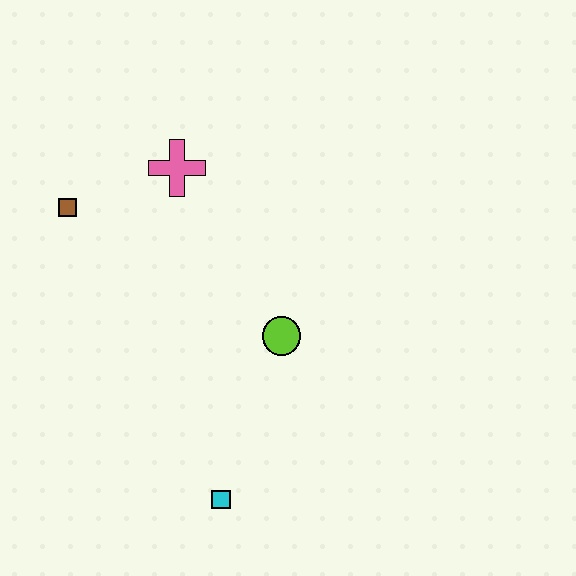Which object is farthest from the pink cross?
The cyan square is farthest from the pink cross.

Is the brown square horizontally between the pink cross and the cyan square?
No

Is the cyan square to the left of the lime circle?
Yes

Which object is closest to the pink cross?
The brown square is closest to the pink cross.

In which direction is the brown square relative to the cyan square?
The brown square is above the cyan square.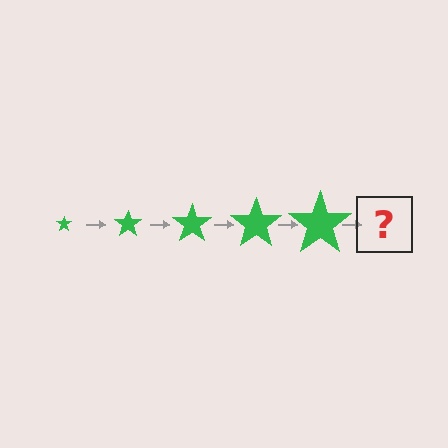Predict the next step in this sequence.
The next step is a green star, larger than the previous one.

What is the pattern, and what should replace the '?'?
The pattern is that the star gets progressively larger each step. The '?' should be a green star, larger than the previous one.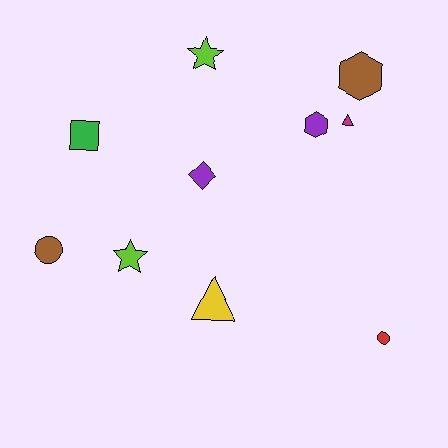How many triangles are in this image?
There are 2 triangles.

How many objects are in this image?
There are 10 objects.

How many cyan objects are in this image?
There are no cyan objects.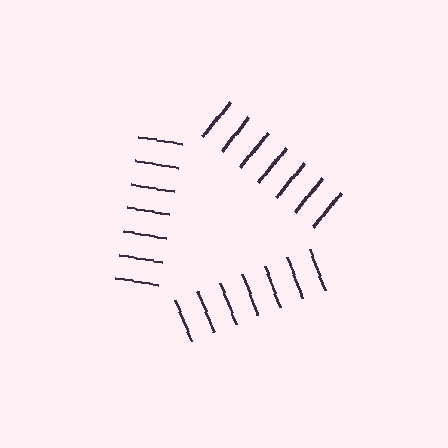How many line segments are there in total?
21 — 7 along each of the 3 edges.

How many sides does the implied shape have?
3 sides — the line-ends trace a triangle.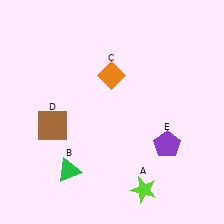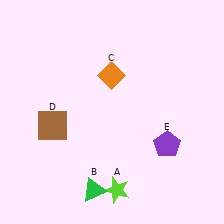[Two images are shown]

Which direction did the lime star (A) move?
The lime star (A) moved left.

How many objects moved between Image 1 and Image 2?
2 objects moved between the two images.